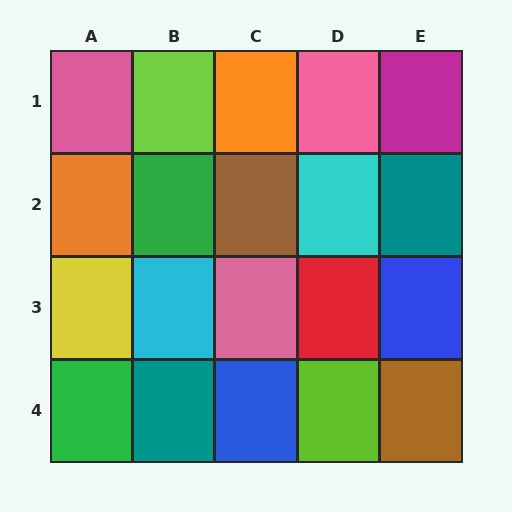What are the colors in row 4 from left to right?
Green, teal, blue, lime, brown.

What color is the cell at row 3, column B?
Cyan.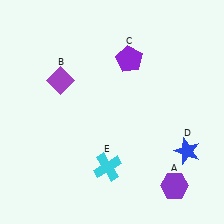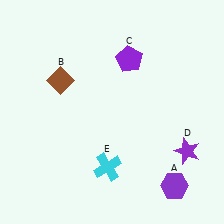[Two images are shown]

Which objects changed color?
B changed from purple to brown. D changed from blue to purple.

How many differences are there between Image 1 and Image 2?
There are 2 differences between the two images.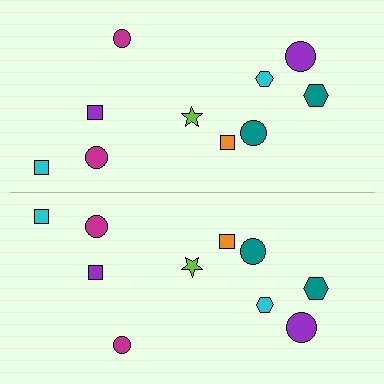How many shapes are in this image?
There are 20 shapes in this image.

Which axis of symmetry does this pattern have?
The pattern has a horizontal axis of symmetry running through the center of the image.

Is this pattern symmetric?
Yes, this pattern has bilateral (reflection) symmetry.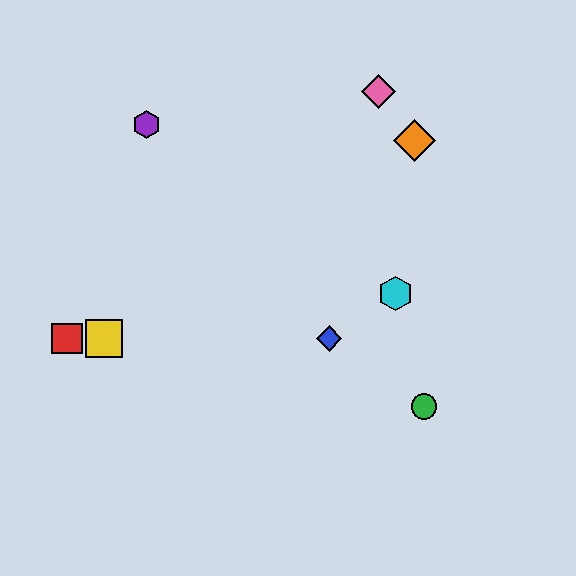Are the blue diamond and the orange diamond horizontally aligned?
No, the blue diamond is at y≈338 and the orange diamond is at y≈141.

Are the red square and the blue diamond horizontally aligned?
Yes, both are at y≈338.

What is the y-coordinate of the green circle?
The green circle is at y≈406.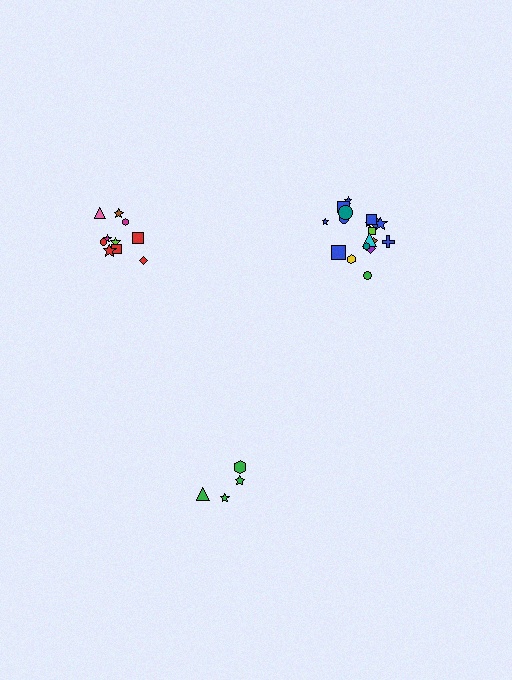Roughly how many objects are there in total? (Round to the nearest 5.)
Roughly 30 objects in total.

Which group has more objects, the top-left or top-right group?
The top-right group.